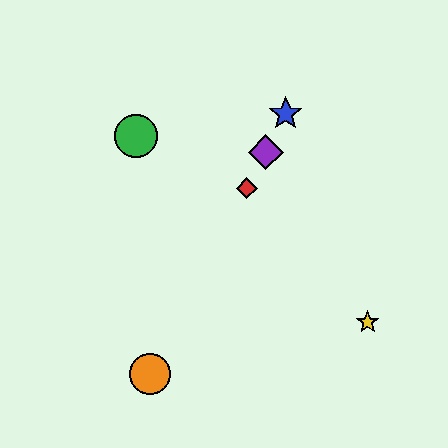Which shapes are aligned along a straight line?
The red diamond, the blue star, the purple diamond, the orange circle are aligned along a straight line.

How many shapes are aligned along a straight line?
4 shapes (the red diamond, the blue star, the purple diamond, the orange circle) are aligned along a straight line.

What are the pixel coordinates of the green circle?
The green circle is at (136, 136).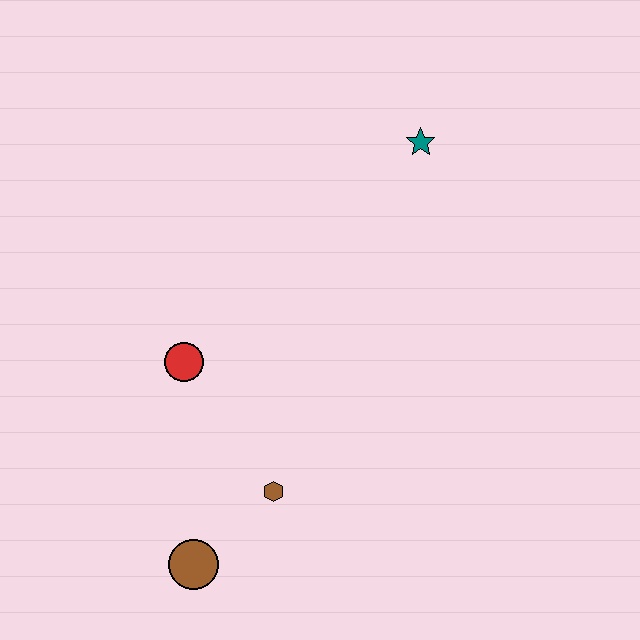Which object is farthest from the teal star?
The brown circle is farthest from the teal star.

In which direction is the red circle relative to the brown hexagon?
The red circle is above the brown hexagon.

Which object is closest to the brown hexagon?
The brown circle is closest to the brown hexagon.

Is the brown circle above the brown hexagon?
No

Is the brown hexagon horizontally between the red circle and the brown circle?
No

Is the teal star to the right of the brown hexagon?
Yes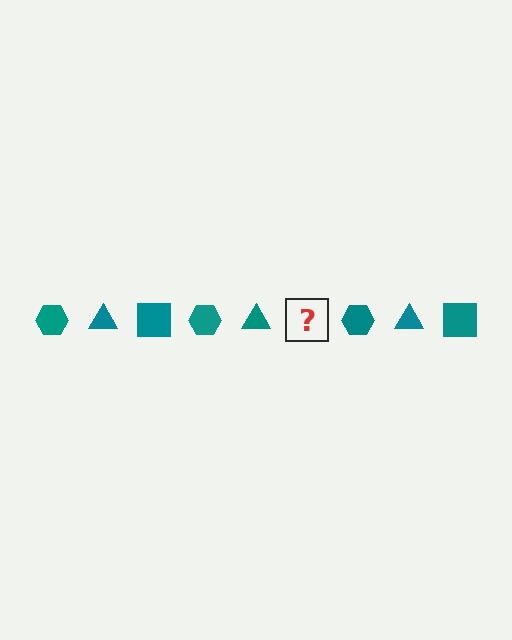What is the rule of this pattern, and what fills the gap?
The rule is that the pattern cycles through hexagon, triangle, square shapes in teal. The gap should be filled with a teal square.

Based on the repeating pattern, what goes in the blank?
The blank should be a teal square.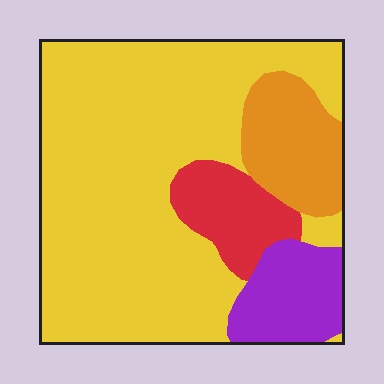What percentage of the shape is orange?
Orange takes up about one eighth (1/8) of the shape.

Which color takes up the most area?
Yellow, at roughly 65%.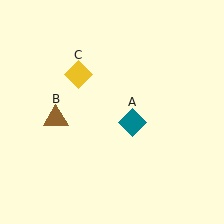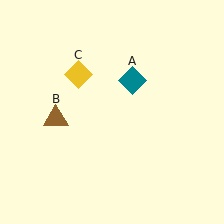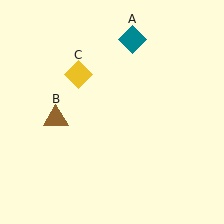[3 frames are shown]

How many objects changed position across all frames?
1 object changed position: teal diamond (object A).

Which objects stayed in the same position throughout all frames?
Brown triangle (object B) and yellow diamond (object C) remained stationary.